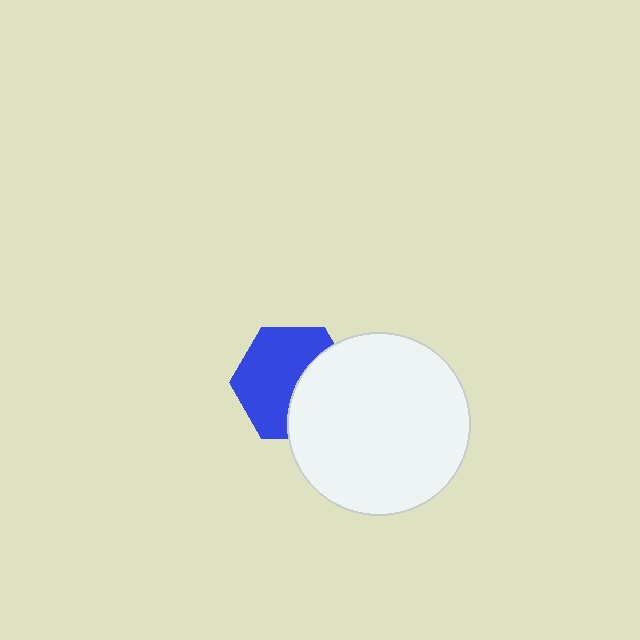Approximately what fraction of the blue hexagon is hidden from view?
Roughly 39% of the blue hexagon is hidden behind the white circle.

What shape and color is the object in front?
The object in front is a white circle.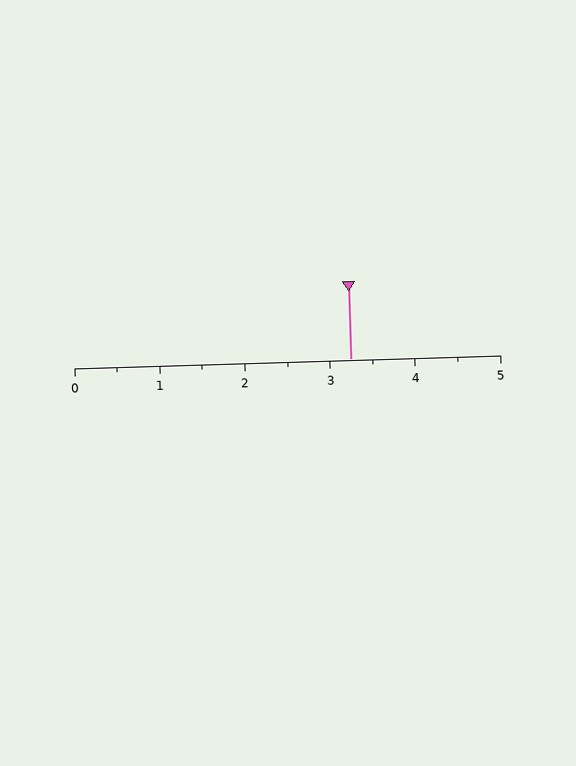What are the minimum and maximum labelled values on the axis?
The axis runs from 0 to 5.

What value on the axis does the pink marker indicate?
The marker indicates approximately 3.2.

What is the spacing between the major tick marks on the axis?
The major ticks are spaced 1 apart.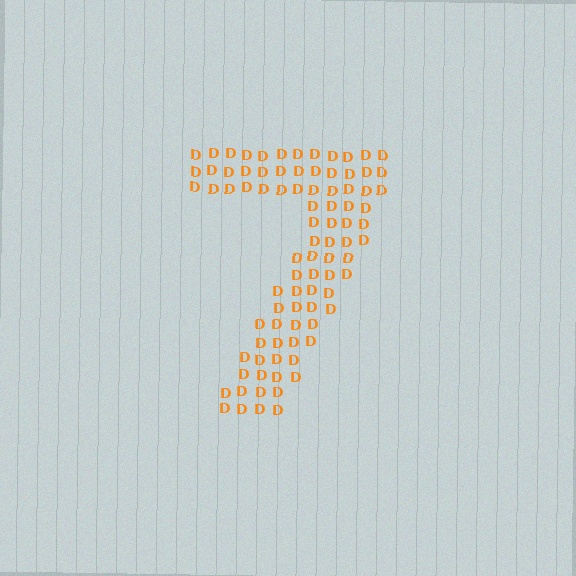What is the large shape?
The large shape is the digit 7.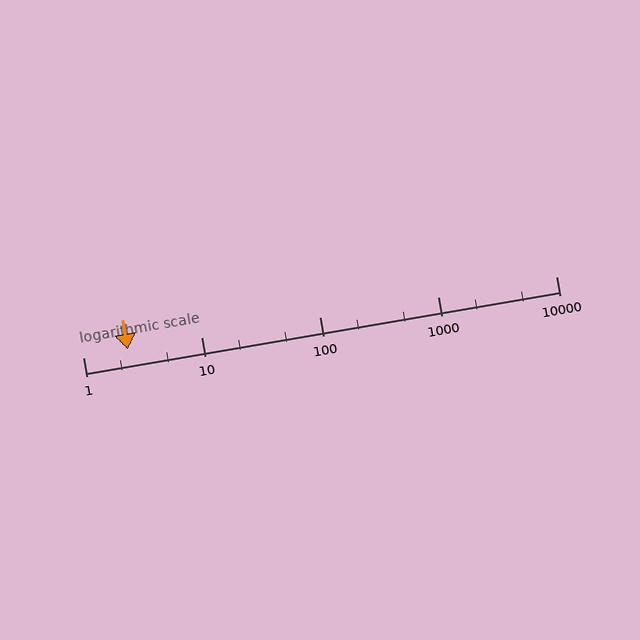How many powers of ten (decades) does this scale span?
The scale spans 4 decades, from 1 to 10000.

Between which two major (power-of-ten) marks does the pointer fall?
The pointer is between 1 and 10.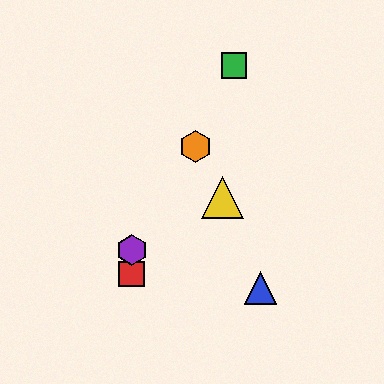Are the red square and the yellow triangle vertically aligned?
No, the red square is at x≈132 and the yellow triangle is at x≈222.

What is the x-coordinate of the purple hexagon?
The purple hexagon is at x≈132.